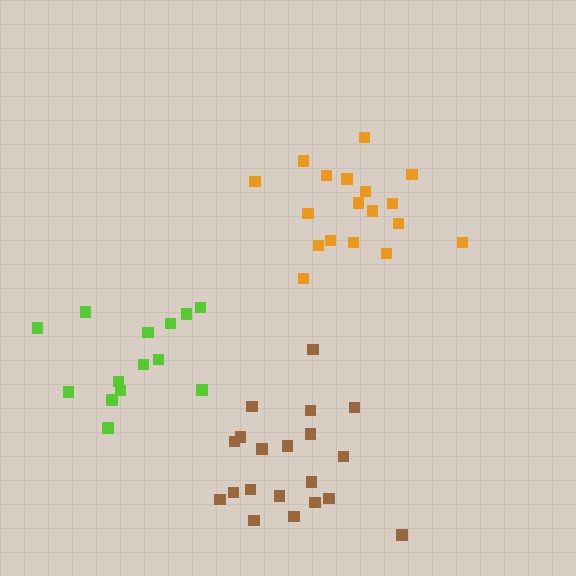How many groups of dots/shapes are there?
There are 3 groups.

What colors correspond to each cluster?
The clusters are colored: brown, orange, lime.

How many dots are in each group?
Group 1: 20 dots, Group 2: 18 dots, Group 3: 14 dots (52 total).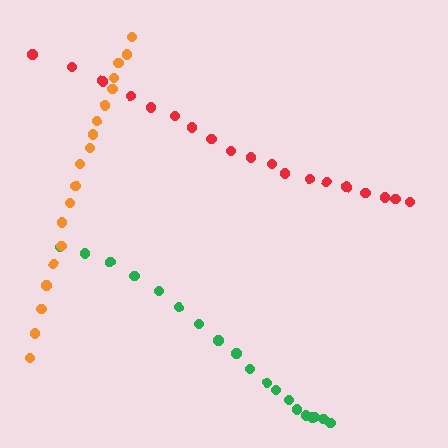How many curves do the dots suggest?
There are 3 distinct paths.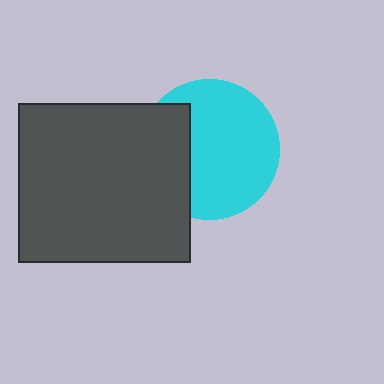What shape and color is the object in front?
The object in front is a dark gray rectangle.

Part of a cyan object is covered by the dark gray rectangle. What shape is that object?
It is a circle.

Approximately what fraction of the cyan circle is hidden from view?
Roughly 31% of the cyan circle is hidden behind the dark gray rectangle.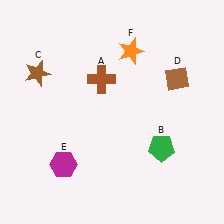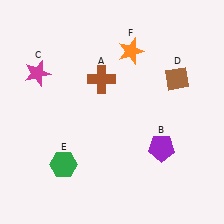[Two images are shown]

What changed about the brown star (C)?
In Image 1, C is brown. In Image 2, it changed to magenta.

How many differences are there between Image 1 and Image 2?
There are 3 differences between the two images.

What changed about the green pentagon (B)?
In Image 1, B is green. In Image 2, it changed to purple.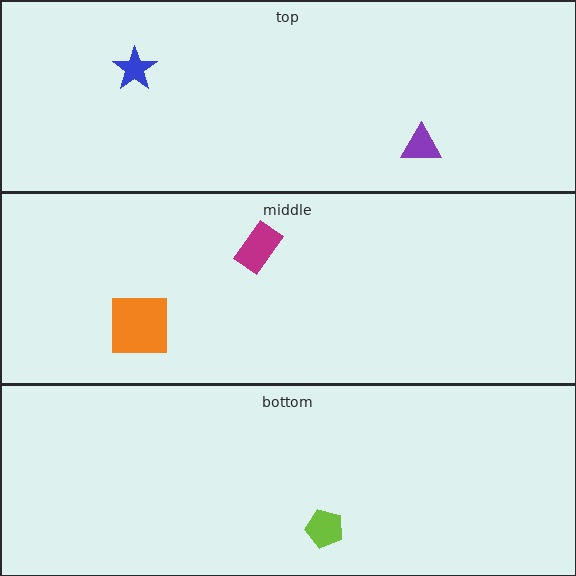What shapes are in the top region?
The purple triangle, the blue star.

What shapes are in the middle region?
The magenta rectangle, the orange square.